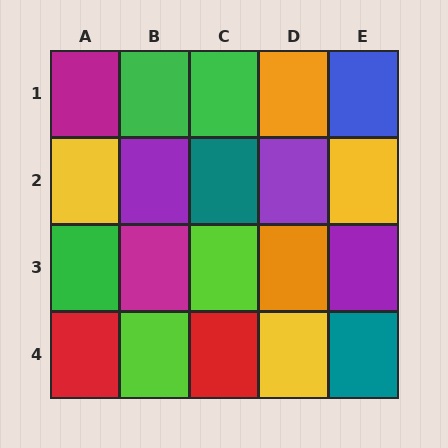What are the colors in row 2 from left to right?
Yellow, purple, teal, purple, yellow.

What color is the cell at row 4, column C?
Red.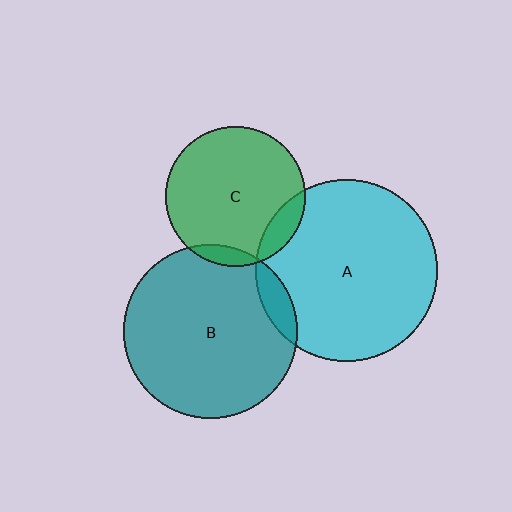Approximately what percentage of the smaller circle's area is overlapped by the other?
Approximately 5%.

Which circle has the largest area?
Circle A (cyan).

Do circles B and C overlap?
Yes.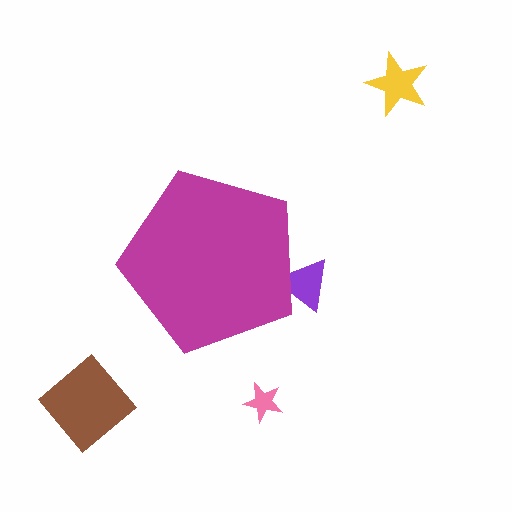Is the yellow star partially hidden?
No, the yellow star is fully visible.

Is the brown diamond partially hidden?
No, the brown diamond is fully visible.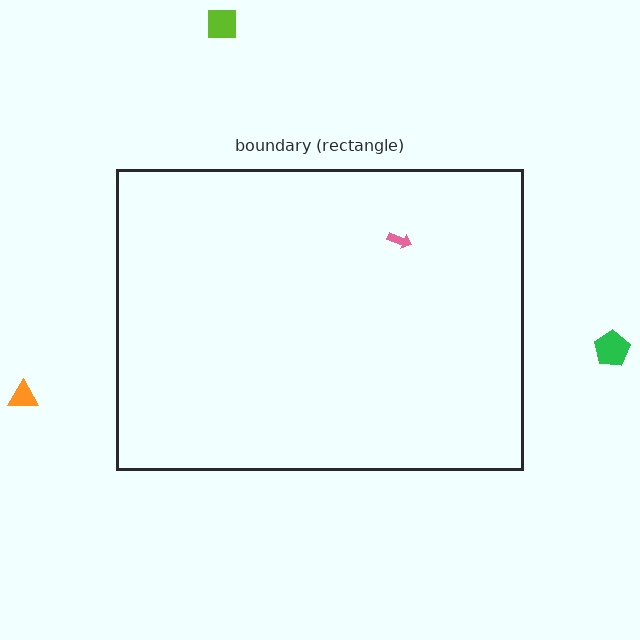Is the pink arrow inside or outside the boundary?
Inside.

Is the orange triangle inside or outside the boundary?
Outside.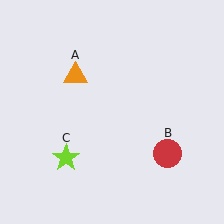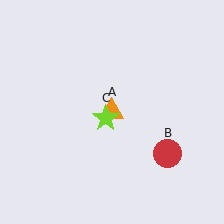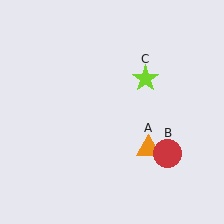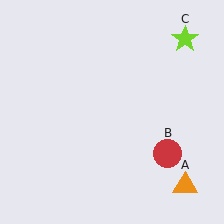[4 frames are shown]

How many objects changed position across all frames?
2 objects changed position: orange triangle (object A), lime star (object C).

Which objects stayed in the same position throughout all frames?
Red circle (object B) remained stationary.